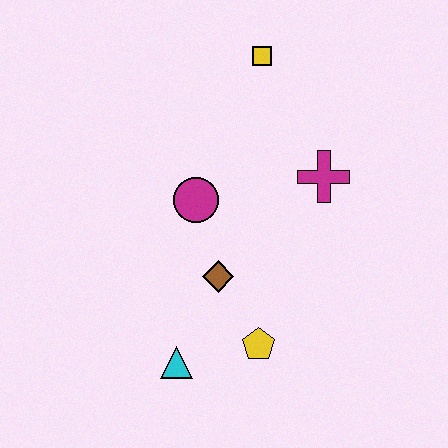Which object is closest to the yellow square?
The magenta cross is closest to the yellow square.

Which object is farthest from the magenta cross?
The cyan triangle is farthest from the magenta cross.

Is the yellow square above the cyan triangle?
Yes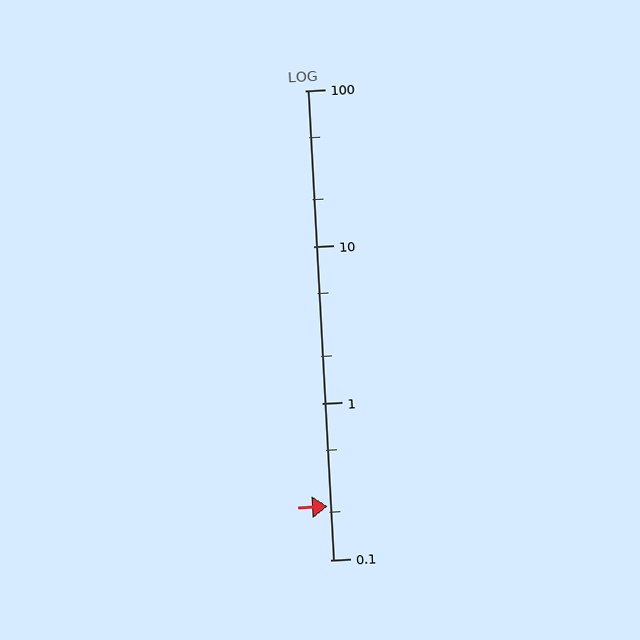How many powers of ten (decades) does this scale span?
The scale spans 3 decades, from 0.1 to 100.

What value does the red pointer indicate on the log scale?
The pointer indicates approximately 0.22.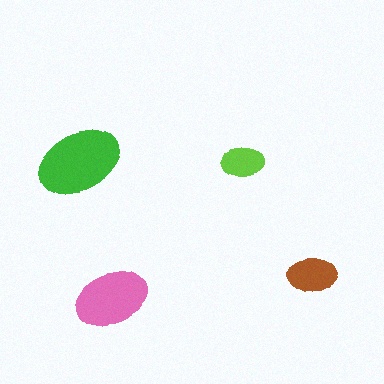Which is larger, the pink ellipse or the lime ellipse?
The pink one.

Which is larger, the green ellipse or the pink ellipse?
The green one.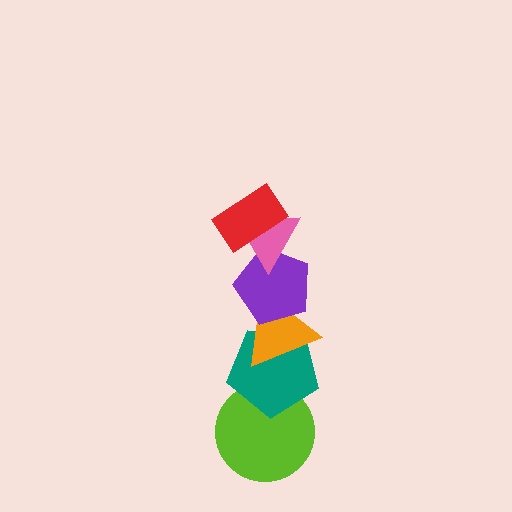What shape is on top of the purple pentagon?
The pink triangle is on top of the purple pentagon.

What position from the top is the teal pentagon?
The teal pentagon is 5th from the top.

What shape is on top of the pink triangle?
The red rectangle is on top of the pink triangle.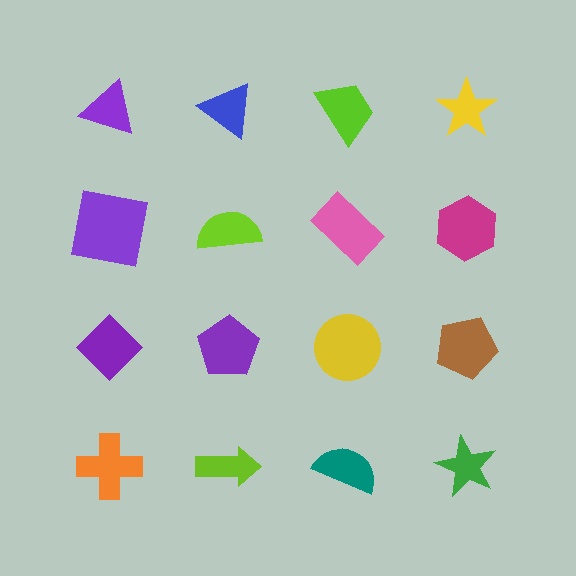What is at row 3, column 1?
A purple diamond.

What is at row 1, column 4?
A yellow star.